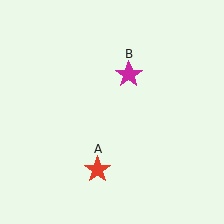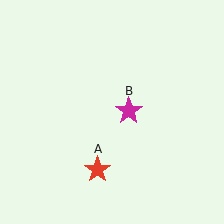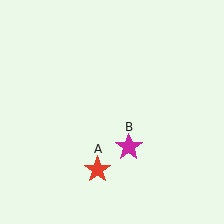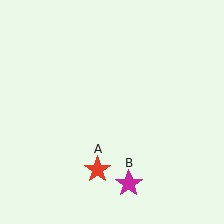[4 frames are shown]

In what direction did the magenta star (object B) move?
The magenta star (object B) moved down.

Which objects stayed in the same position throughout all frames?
Red star (object A) remained stationary.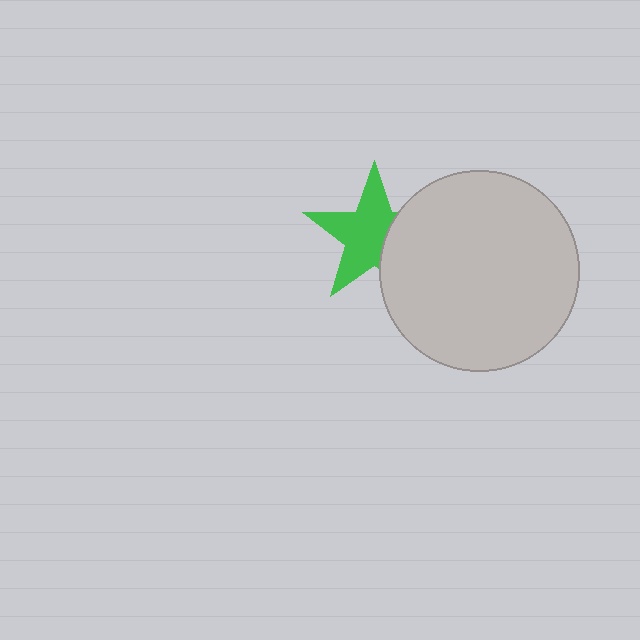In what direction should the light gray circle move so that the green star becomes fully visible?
The light gray circle should move right. That is the shortest direction to clear the overlap and leave the green star fully visible.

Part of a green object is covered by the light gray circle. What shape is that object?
It is a star.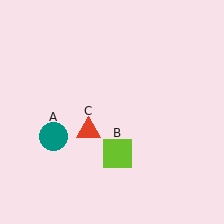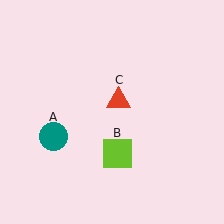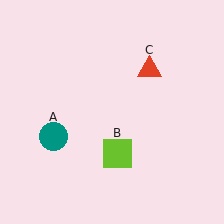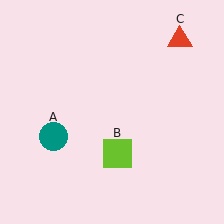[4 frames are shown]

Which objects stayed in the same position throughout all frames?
Teal circle (object A) and lime square (object B) remained stationary.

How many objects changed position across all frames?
1 object changed position: red triangle (object C).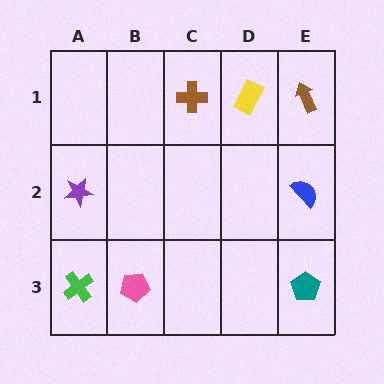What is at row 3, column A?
A green cross.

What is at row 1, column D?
A yellow rectangle.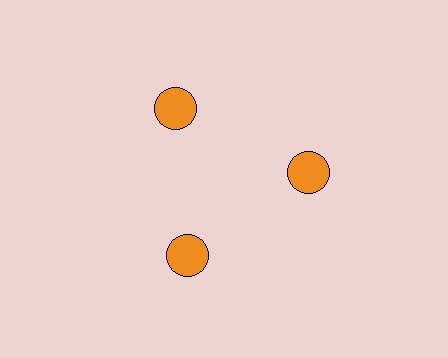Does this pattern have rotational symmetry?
Yes, this pattern has 3-fold rotational symmetry. It looks the same after rotating 120 degrees around the center.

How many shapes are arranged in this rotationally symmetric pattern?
There are 3 shapes, arranged in 3 groups of 1.